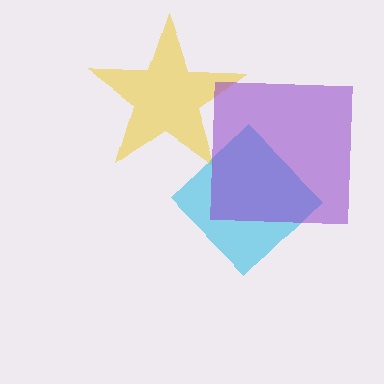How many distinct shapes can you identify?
There are 3 distinct shapes: a yellow star, a cyan diamond, a purple square.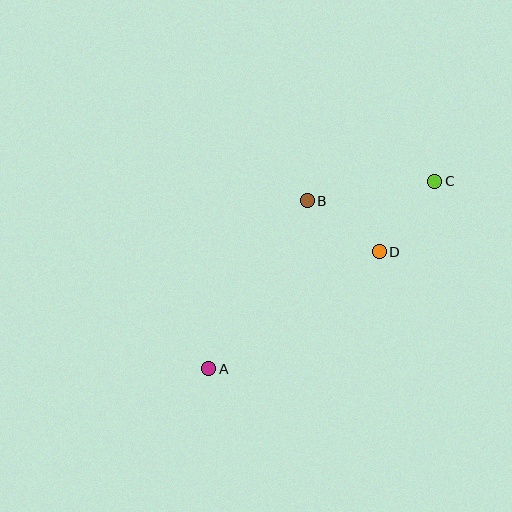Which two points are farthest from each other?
Points A and C are farthest from each other.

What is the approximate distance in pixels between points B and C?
The distance between B and C is approximately 129 pixels.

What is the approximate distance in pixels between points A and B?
The distance between A and B is approximately 195 pixels.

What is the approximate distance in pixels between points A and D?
The distance between A and D is approximately 207 pixels.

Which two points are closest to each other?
Points B and D are closest to each other.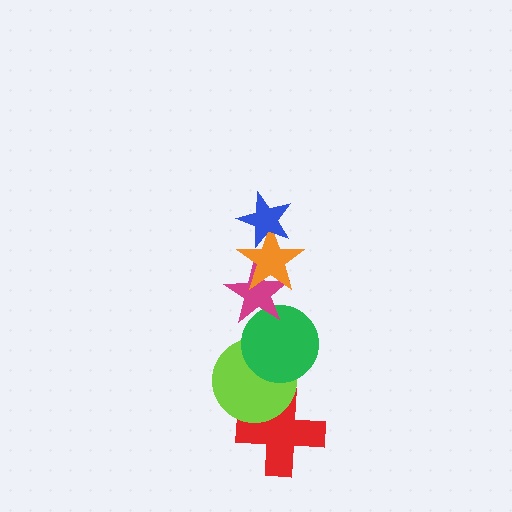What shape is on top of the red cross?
The lime circle is on top of the red cross.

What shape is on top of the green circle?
The magenta star is on top of the green circle.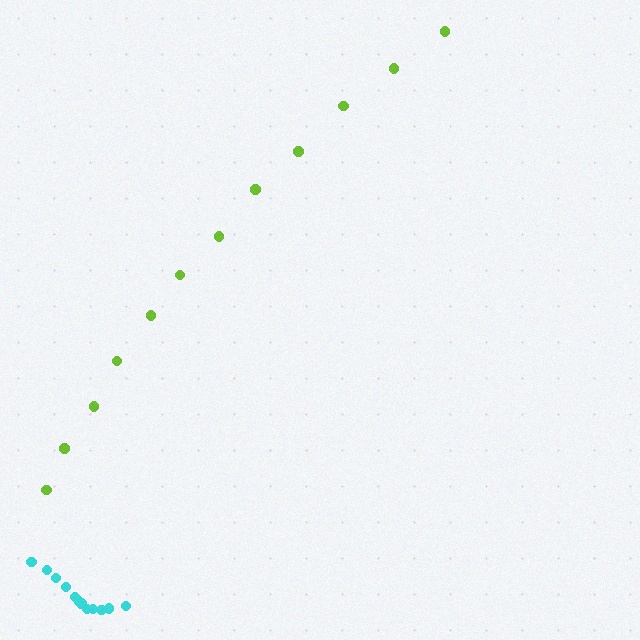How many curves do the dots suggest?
There are 2 distinct paths.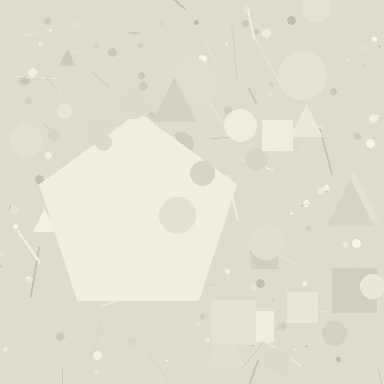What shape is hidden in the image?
A pentagon is hidden in the image.